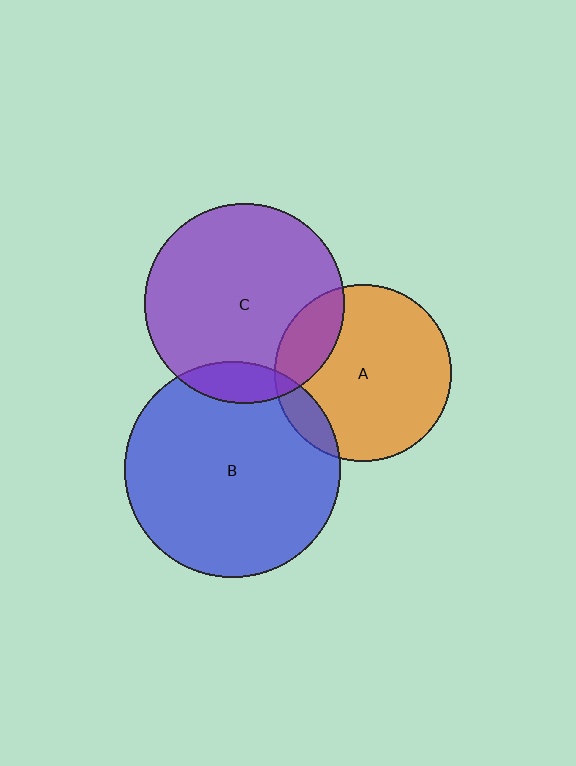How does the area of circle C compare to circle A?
Approximately 1.3 times.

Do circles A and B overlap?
Yes.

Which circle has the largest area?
Circle B (blue).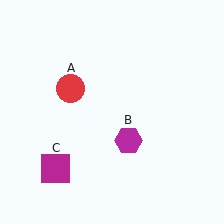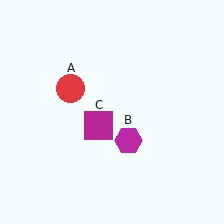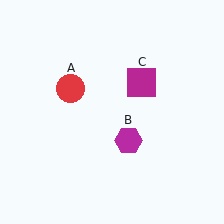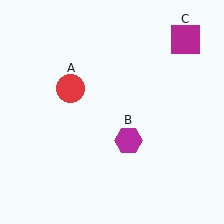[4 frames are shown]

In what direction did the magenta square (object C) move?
The magenta square (object C) moved up and to the right.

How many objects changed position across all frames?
1 object changed position: magenta square (object C).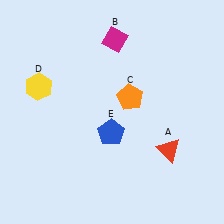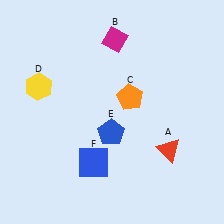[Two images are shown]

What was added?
A blue square (F) was added in Image 2.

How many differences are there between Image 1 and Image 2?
There is 1 difference between the two images.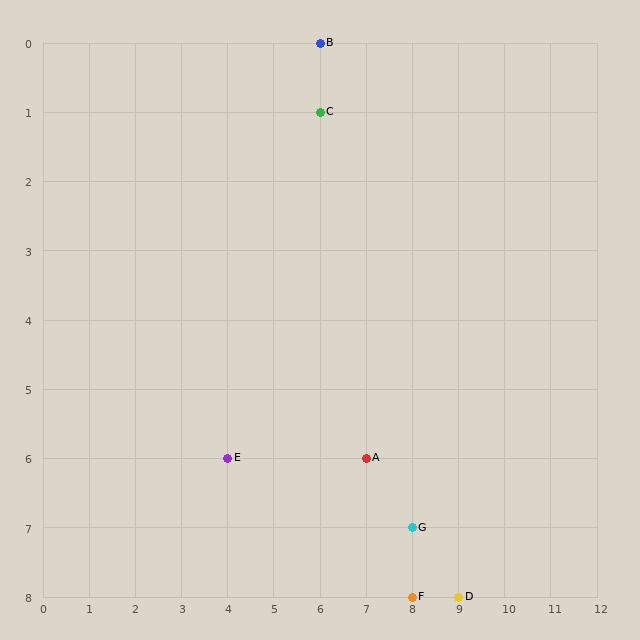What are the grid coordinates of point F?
Point F is at grid coordinates (8, 8).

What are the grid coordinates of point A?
Point A is at grid coordinates (7, 6).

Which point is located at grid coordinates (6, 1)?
Point C is at (6, 1).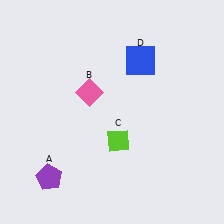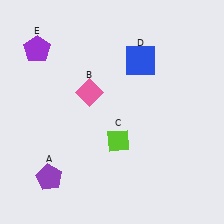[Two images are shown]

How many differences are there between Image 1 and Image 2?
There is 1 difference between the two images.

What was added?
A purple pentagon (E) was added in Image 2.